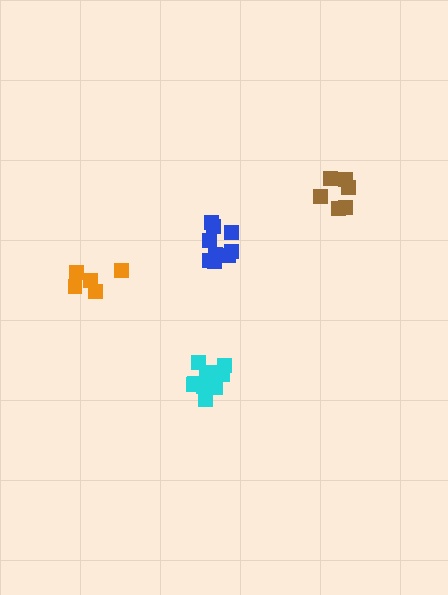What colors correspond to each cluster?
The clusters are colored: blue, orange, cyan, brown.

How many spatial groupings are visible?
There are 4 spatial groupings.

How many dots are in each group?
Group 1: 10 dots, Group 2: 5 dots, Group 3: 10 dots, Group 4: 6 dots (31 total).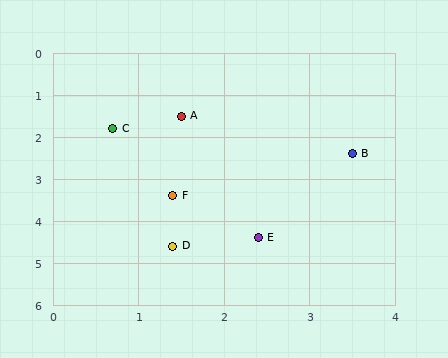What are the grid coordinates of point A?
Point A is at approximately (1.5, 1.5).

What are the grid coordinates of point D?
Point D is at approximately (1.4, 4.6).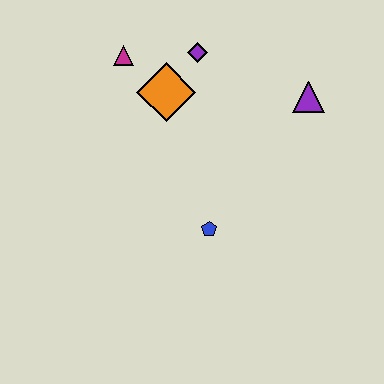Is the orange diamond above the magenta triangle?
No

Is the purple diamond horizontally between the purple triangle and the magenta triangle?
Yes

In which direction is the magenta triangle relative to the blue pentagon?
The magenta triangle is above the blue pentagon.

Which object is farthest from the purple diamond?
The blue pentagon is farthest from the purple diamond.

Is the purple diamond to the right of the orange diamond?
Yes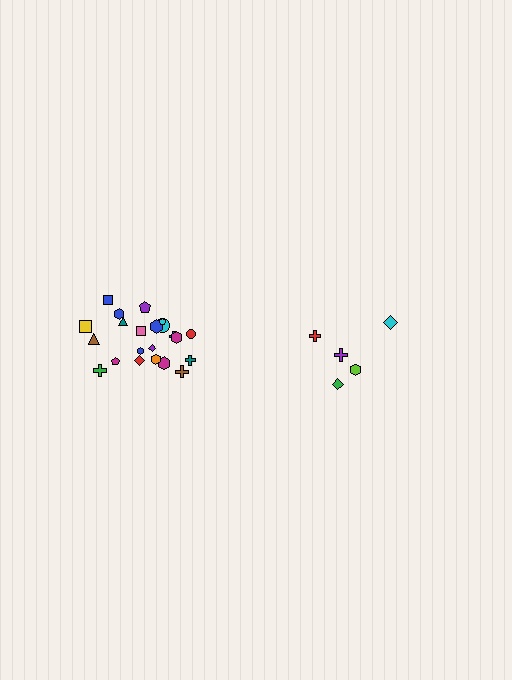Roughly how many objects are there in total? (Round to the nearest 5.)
Roughly 25 objects in total.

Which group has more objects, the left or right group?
The left group.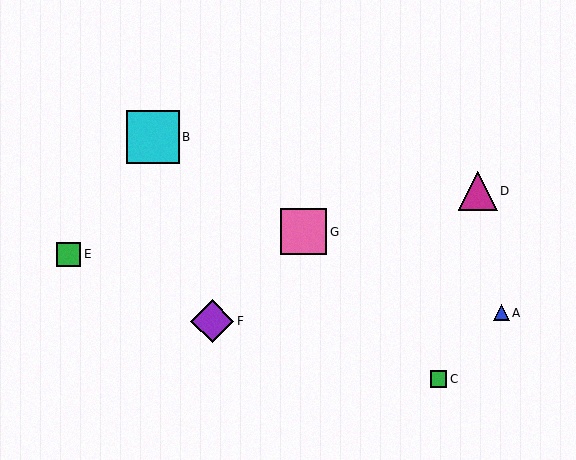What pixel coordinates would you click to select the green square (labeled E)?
Click at (69, 254) to select the green square E.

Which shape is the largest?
The cyan square (labeled B) is the largest.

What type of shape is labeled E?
Shape E is a green square.